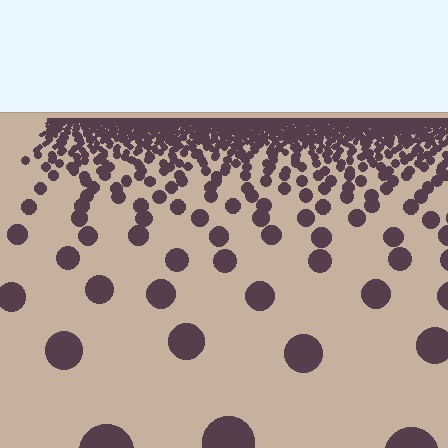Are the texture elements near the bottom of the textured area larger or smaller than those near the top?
Larger. Near the bottom, elements are closer to the viewer and appear at a bigger on-screen size.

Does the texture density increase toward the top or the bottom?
Density increases toward the top.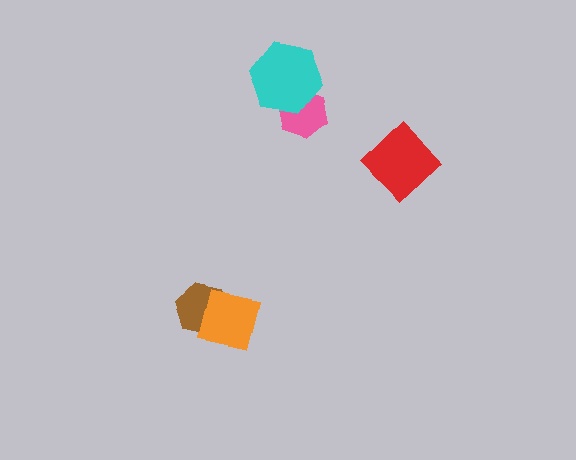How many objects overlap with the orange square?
1 object overlaps with the orange square.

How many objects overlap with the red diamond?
0 objects overlap with the red diamond.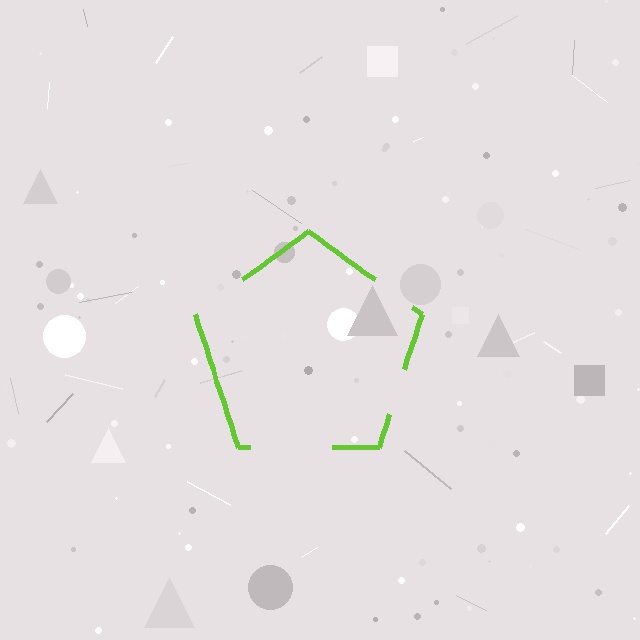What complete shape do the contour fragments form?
The contour fragments form a pentagon.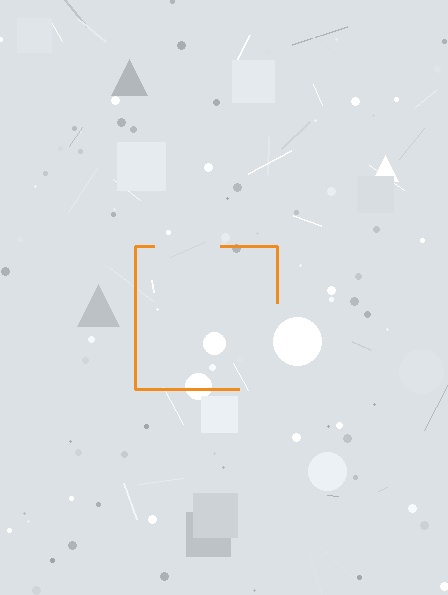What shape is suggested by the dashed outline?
The dashed outline suggests a square.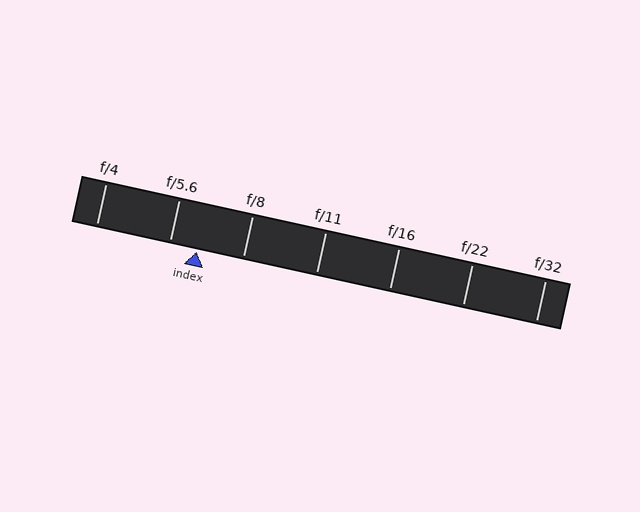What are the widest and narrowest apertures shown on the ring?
The widest aperture shown is f/4 and the narrowest is f/32.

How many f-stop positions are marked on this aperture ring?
There are 7 f-stop positions marked.